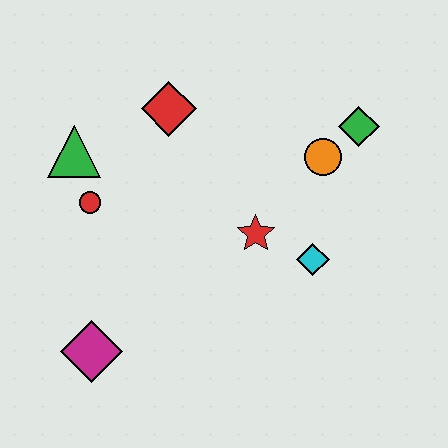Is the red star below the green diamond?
Yes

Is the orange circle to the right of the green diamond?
No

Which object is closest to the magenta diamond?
The red circle is closest to the magenta diamond.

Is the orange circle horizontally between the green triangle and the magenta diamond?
No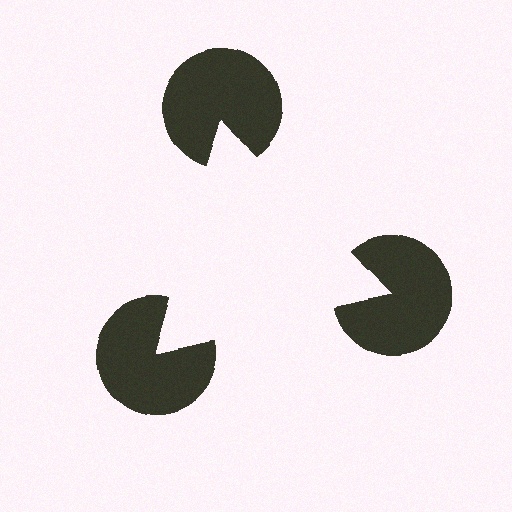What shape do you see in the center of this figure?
An illusory triangle — its edges are inferred from the aligned wedge cuts in the pac-man discs, not physically drawn.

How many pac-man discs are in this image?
There are 3 — one at each vertex of the illusory triangle.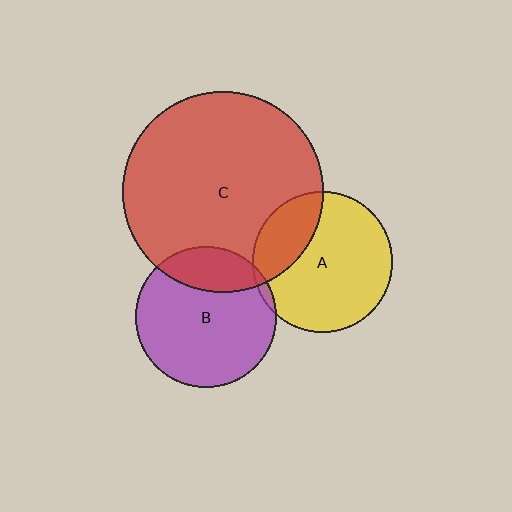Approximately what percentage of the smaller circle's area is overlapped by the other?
Approximately 25%.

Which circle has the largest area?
Circle C (red).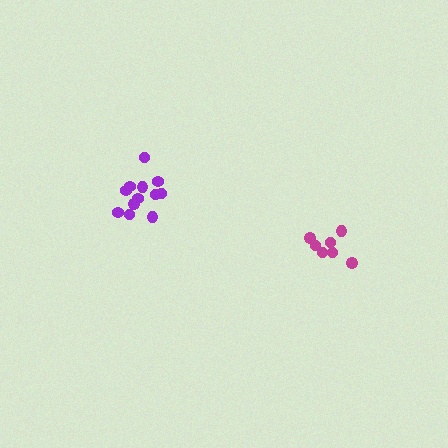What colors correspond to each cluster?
The clusters are colored: magenta, purple.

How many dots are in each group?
Group 1: 7 dots, Group 2: 12 dots (19 total).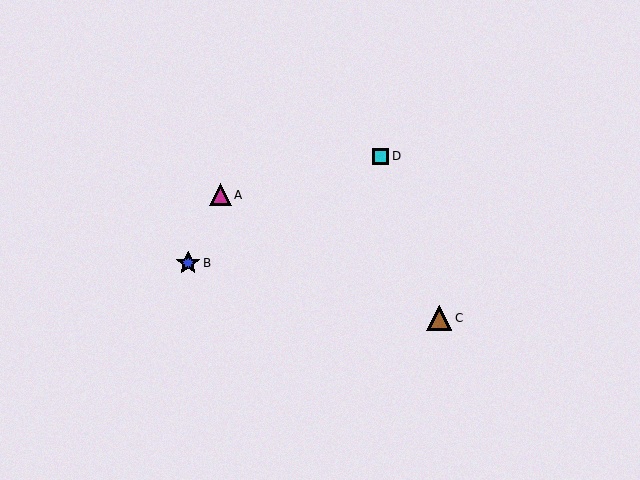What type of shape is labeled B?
Shape B is a blue star.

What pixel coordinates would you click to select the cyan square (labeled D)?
Click at (381, 156) to select the cyan square D.